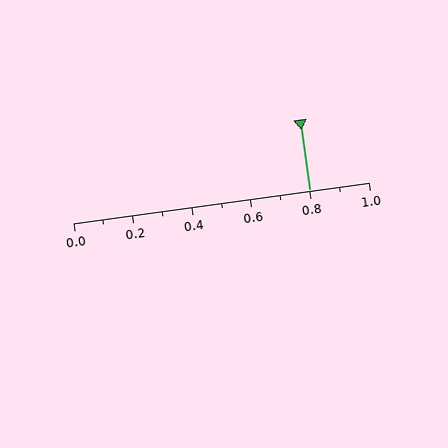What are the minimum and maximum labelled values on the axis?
The axis runs from 0.0 to 1.0.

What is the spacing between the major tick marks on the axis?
The major ticks are spaced 0.2 apart.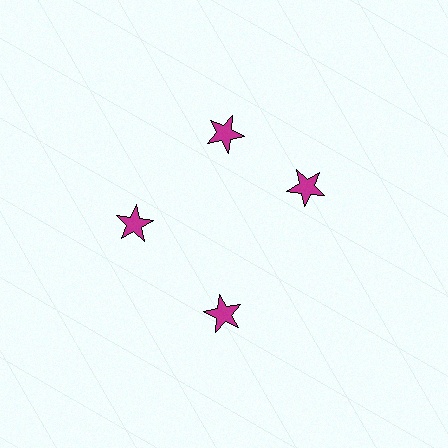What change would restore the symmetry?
The symmetry would be restored by rotating it back into even spacing with its neighbors so that all 4 stars sit at equal angles and equal distance from the center.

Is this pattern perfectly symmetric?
No. The 4 magenta stars are arranged in a ring, but one element near the 3 o'clock position is rotated out of alignment along the ring, breaking the 4-fold rotational symmetry.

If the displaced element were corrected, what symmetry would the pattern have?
It would have 4-fold rotational symmetry — the pattern would map onto itself every 90 degrees.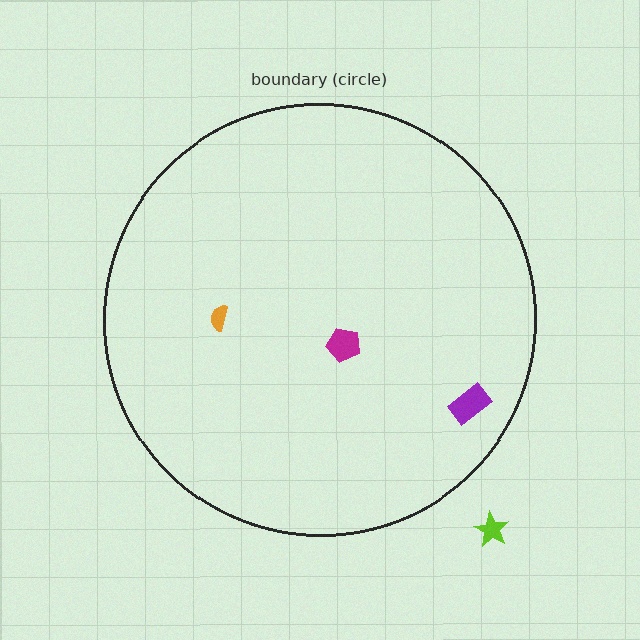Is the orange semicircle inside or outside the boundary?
Inside.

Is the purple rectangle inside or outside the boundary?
Inside.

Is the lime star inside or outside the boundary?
Outside.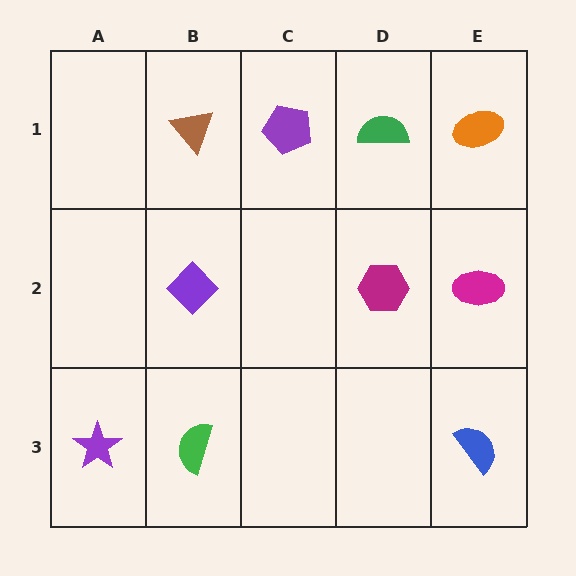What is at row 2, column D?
A magenta hexagon.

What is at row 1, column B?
A brown triangle.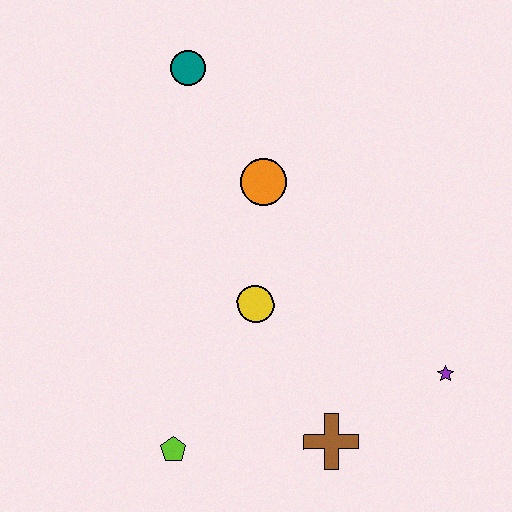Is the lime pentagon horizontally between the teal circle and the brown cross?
No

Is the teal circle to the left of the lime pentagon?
No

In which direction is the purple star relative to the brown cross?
The purple star is to the right of the brown cross.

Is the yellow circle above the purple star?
Yes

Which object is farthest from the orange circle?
The lime pentagon is farthest from the orange circle.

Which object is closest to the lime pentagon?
The brown cross is closest to the lime pentagon.